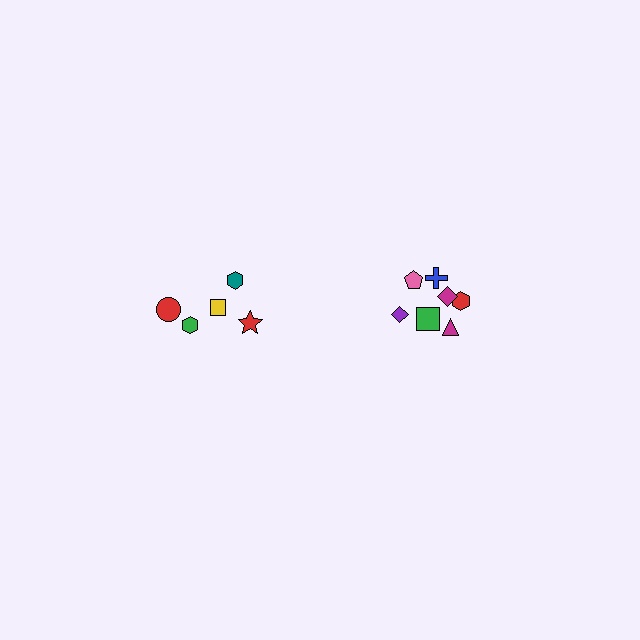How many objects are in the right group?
There are 7 objects.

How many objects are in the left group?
There are 5 objects.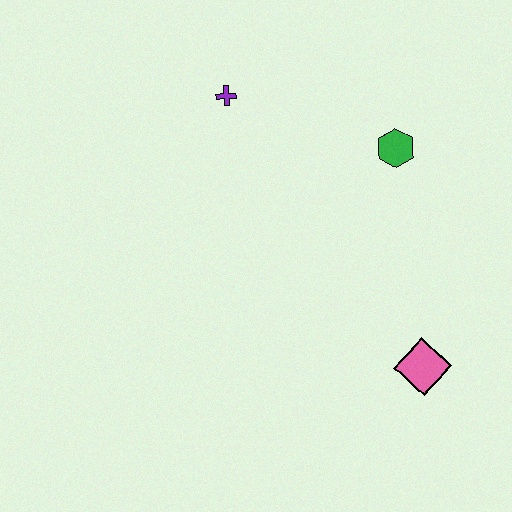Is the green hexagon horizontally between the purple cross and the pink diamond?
Yes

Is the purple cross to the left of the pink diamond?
Yes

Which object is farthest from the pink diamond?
The purple cross is farthest from the pink diamond.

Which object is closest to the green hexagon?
The purple cross is closest to the green hexagon.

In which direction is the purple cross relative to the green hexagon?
The purple cross is to the left of the green hexagon.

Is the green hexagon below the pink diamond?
No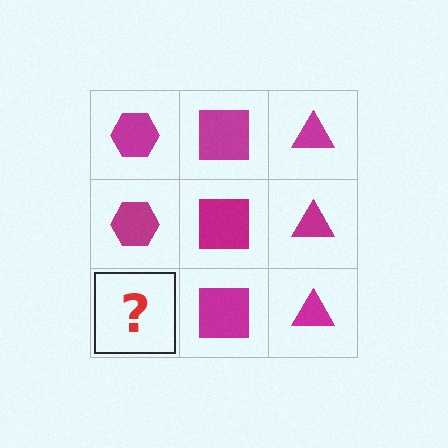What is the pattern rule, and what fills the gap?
The rule is that each column has a consistent shape. The gap should be filled with a magenta hexagon.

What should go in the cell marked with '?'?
The missing cell should contain a magenta hexagon.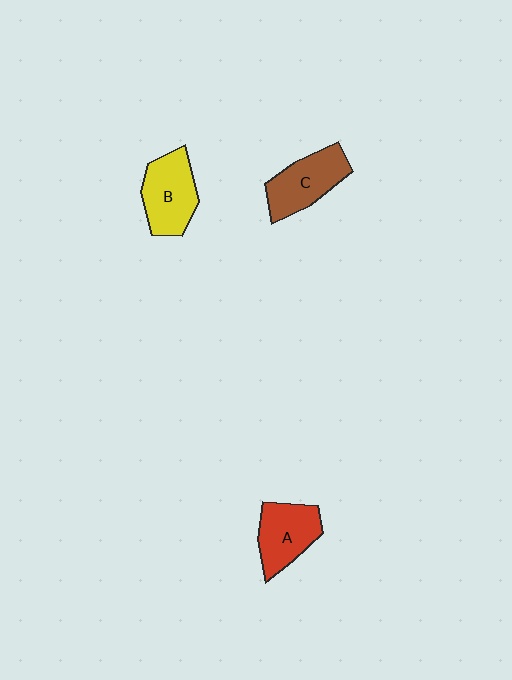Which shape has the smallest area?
Shape A (red).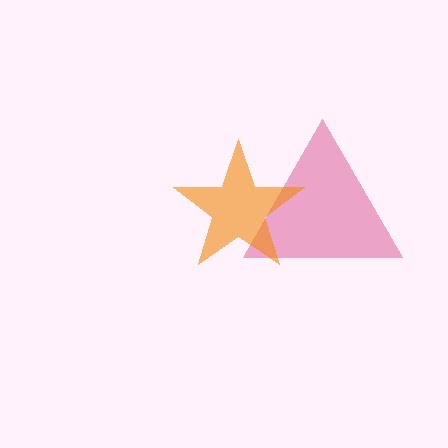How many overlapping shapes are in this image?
There are 2 overlapping shapes in the image.